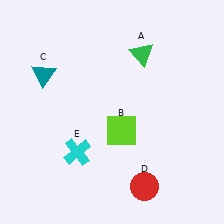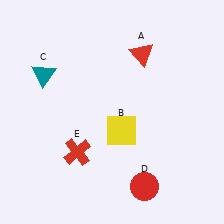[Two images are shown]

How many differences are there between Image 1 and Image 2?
There are 3 differences between the two images.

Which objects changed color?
A changed from green to red. B changed from lime to yellow. E changed from cyan to red.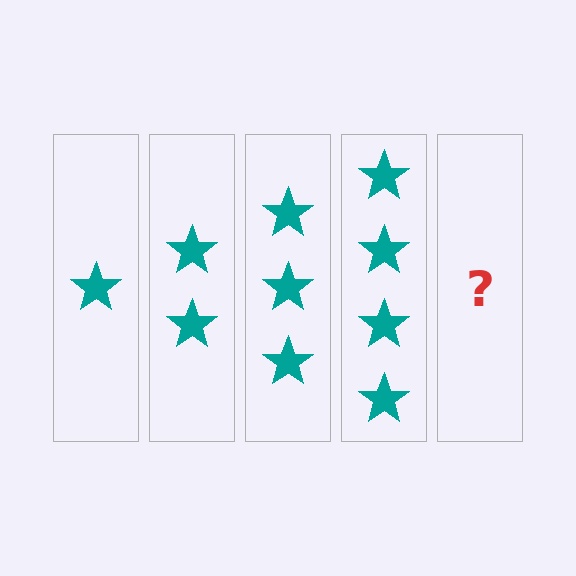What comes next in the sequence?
The next element should be 5 stars.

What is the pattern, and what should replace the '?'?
The pattern is that each step adds one more star. The '?' should be 5 stars.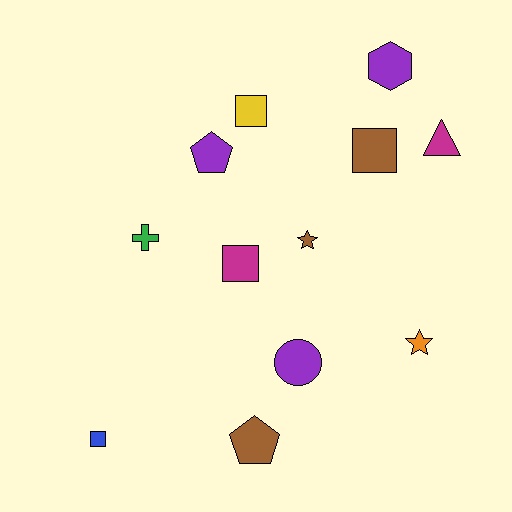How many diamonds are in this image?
There are no diamonds.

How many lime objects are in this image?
There are no lime objects.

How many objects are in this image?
There are 12 objects.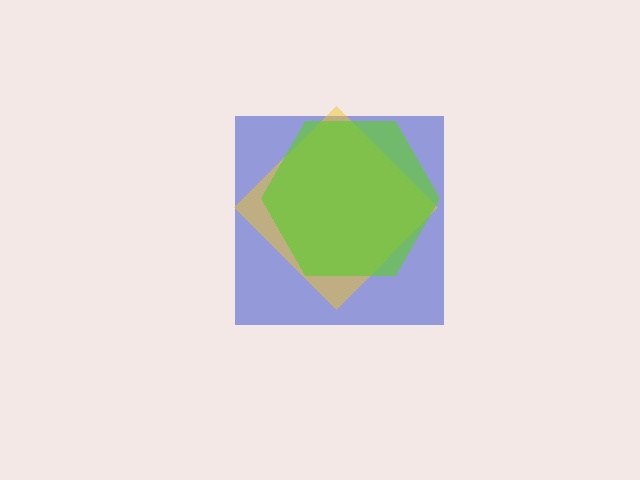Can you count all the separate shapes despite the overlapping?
Yes, there are 3 separate shapes.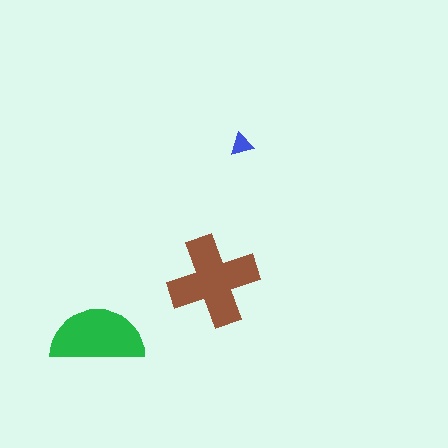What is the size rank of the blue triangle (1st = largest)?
3rd.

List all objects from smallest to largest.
The blue triangle, the green semicircle, the brown cross.